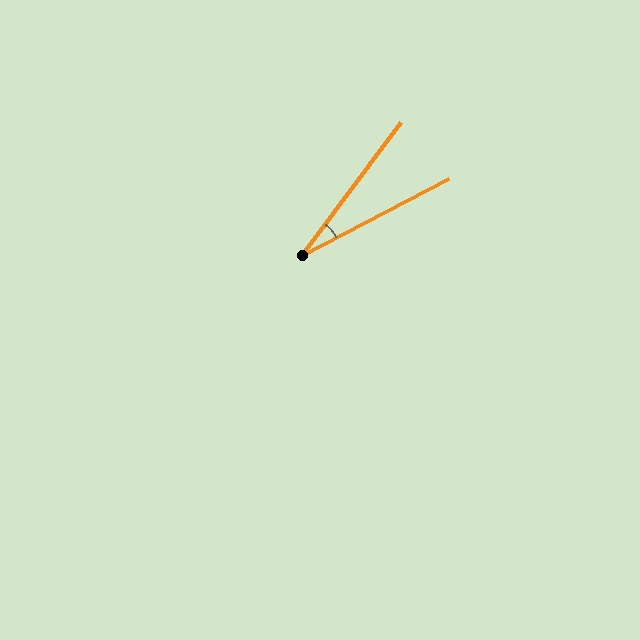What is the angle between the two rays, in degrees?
Approximately 25 degrees.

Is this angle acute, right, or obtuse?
It is acute.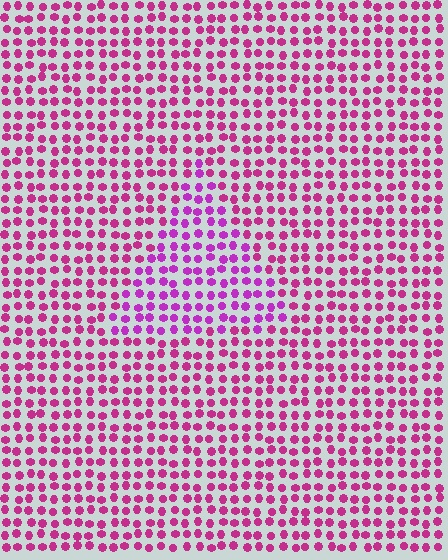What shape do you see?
I see a triangle.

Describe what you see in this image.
The image is filled with small magenta elements in a uniform arrangement. A triangle-shaped region is visible where the elements are tinted to a slightly different hue, forming a subtle color boundary.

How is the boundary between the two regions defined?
The boundary is defined purely by a slight shift in hue (about 25 degrees). Spacing, size, and orientation are identical on both sides.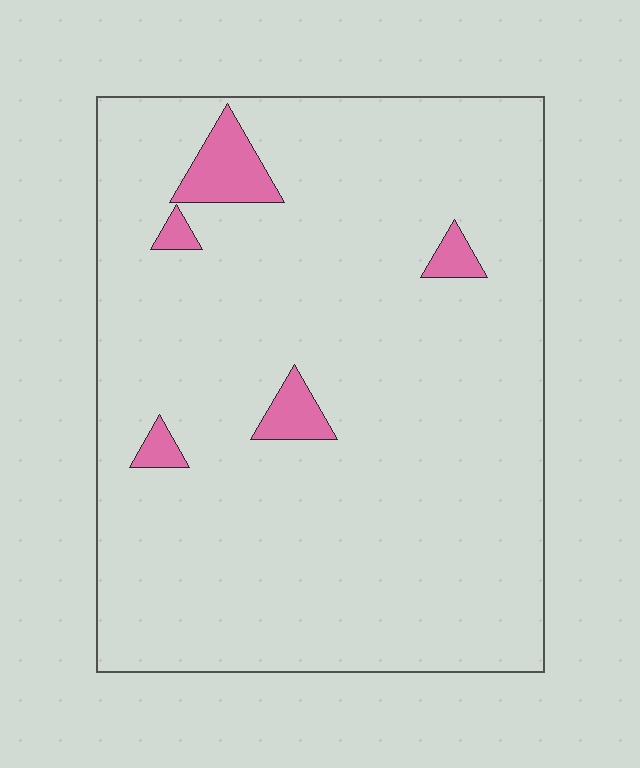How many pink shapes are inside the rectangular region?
5.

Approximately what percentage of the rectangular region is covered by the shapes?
Approximately 5%.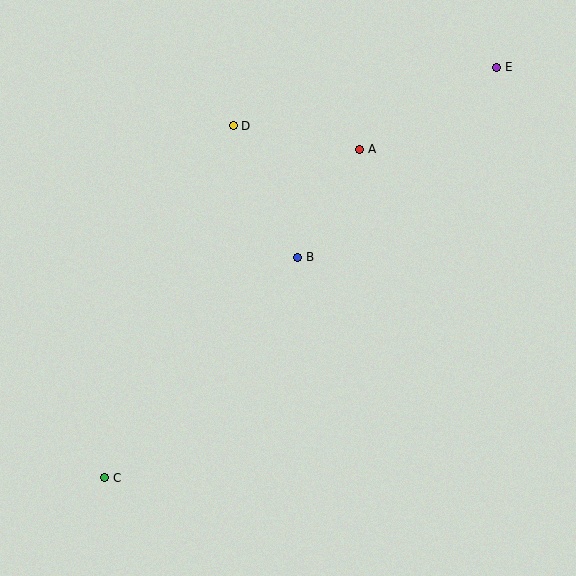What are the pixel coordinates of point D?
Point D is at (233, 126).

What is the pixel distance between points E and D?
The distance between E and D is 270 pixels.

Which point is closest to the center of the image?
Point B at (298, 257) is closest to the center.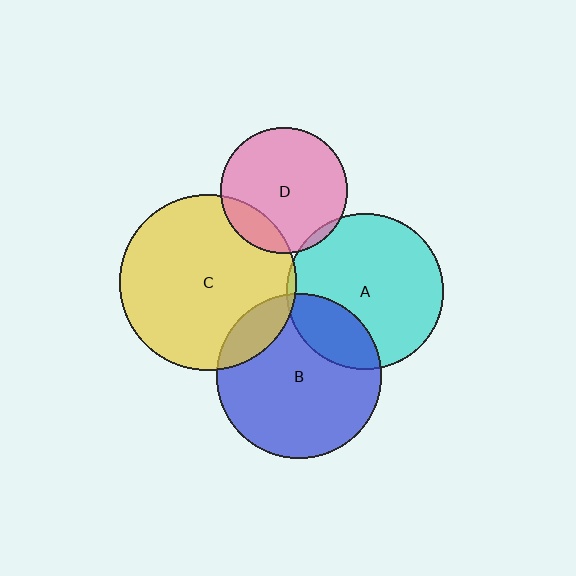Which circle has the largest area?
Circle C (yellow).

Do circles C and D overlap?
Yes.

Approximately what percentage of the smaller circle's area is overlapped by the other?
Approximately 15%.